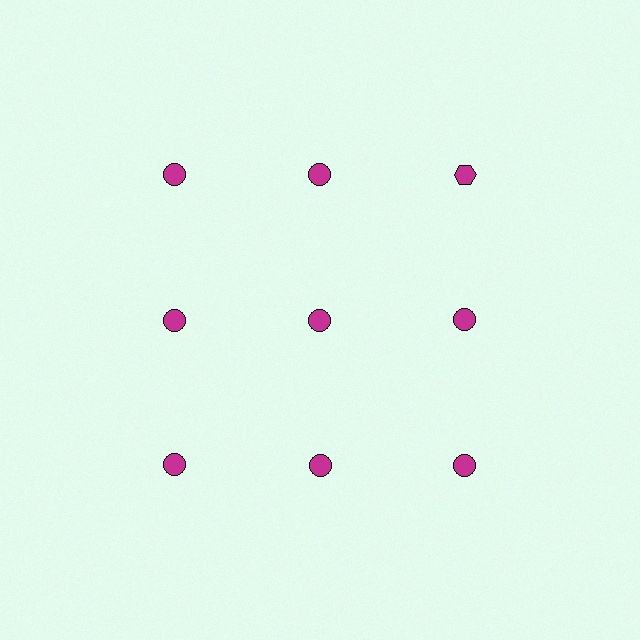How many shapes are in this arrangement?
There are 9 shapes arranged in a grid pattern.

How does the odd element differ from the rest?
It has a different shape: hexagon instead of circle.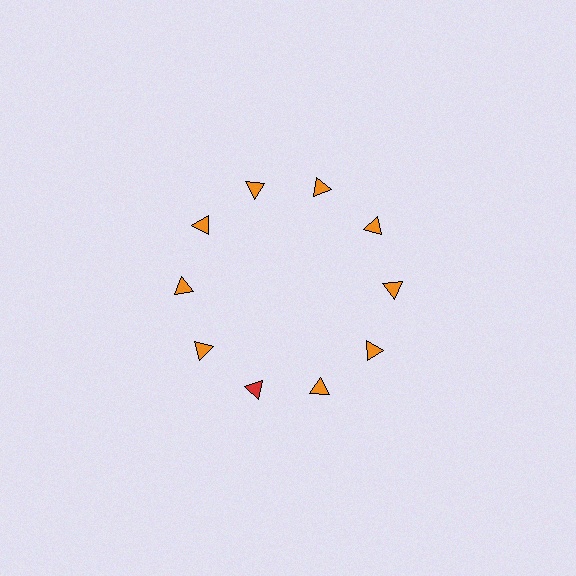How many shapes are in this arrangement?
There are 10 shapes arranged in a ring pattern.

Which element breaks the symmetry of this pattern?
The red triangle at roughly the 7 o'clock position breaks the symmetry. All other shapes are orange triangles.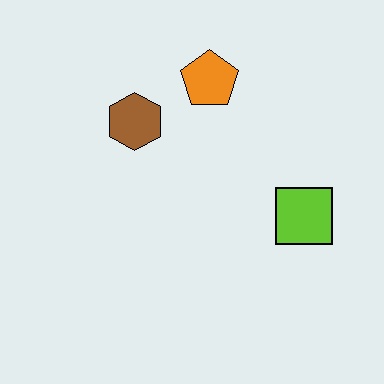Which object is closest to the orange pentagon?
The brown hexagon is closest to the orange pentagon.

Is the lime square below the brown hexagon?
Yes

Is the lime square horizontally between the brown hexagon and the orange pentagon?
No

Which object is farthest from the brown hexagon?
The lime square is farthest from the brown hexagon.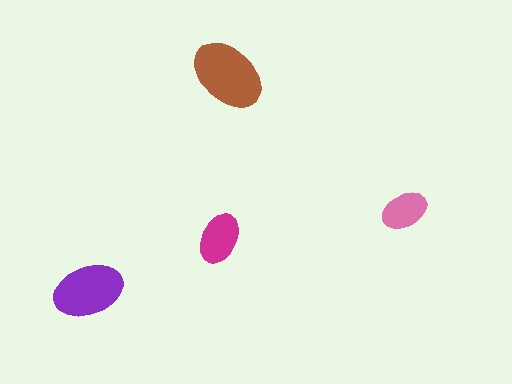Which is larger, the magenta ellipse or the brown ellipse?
The brown one.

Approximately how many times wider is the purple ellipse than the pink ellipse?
About 1.5 times wider.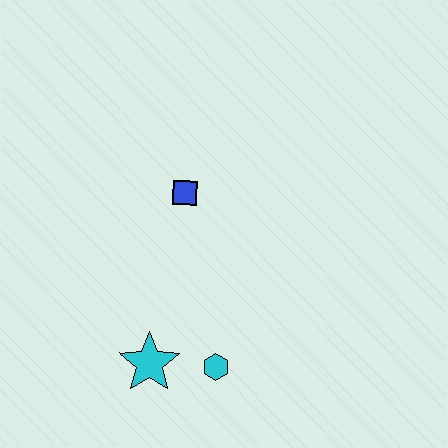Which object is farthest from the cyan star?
The blue square is farthest from the cyan star.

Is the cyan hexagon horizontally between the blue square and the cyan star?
No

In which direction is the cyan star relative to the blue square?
The cyan star is below the blue square.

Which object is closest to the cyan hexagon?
The cyan star is closest to the cyan hexagon.